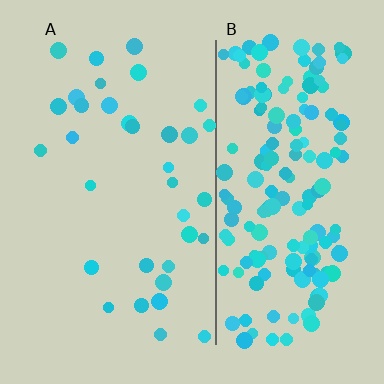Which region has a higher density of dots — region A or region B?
B (the right).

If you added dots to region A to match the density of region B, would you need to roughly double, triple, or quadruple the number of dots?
Approximately quadruple.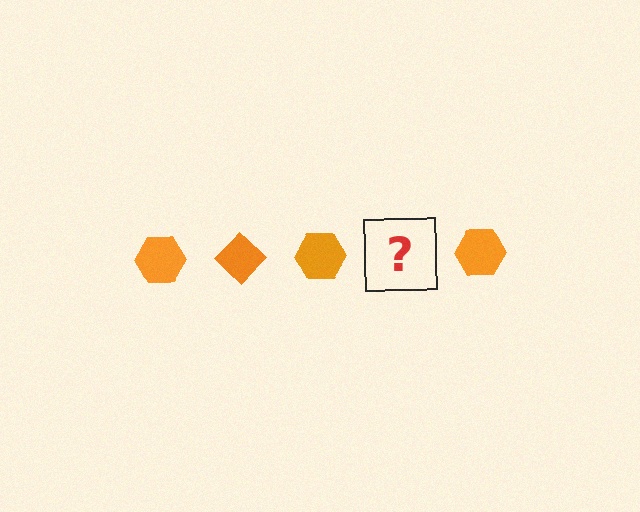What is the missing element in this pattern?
The missing element is an orange diamond.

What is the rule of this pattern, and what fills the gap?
The rule is that the pattern cycles through hexagon, diamond shapes in orange. The gap should be filled with an orange diamond.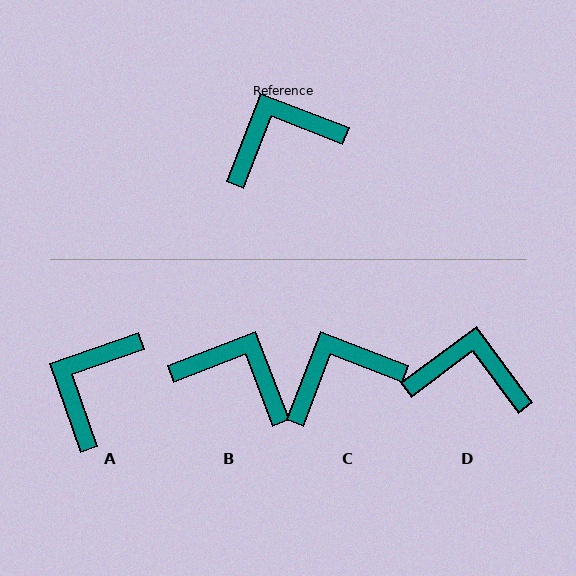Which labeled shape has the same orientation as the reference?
C.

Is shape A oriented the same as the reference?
No, it is off by about 40 degrees.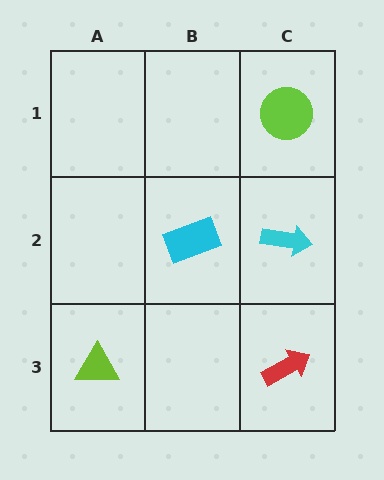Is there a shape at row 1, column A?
No, that cell is empty.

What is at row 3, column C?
A red arrow.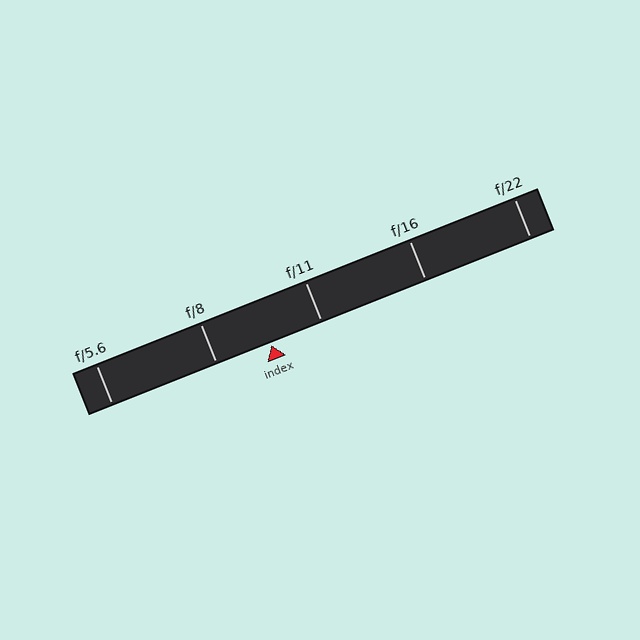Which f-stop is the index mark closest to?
The index mark is closest to f/11.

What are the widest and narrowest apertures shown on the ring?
The widest aperture shown is f/5.6 and the narrowest is f/22.